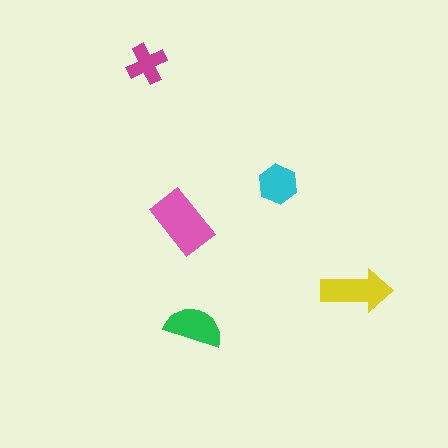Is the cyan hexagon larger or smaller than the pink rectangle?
Smaller.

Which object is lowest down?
The green semicircle is bottommost.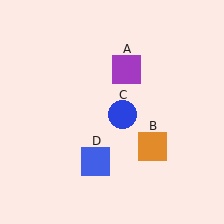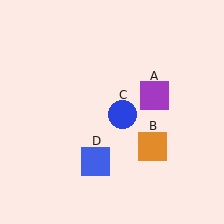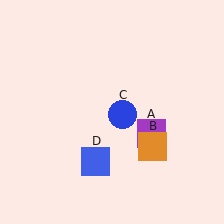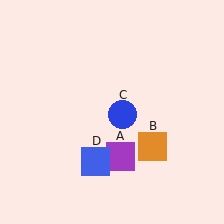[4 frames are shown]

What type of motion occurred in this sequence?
The purple square (object A) rotated clockwise around the center of the scene.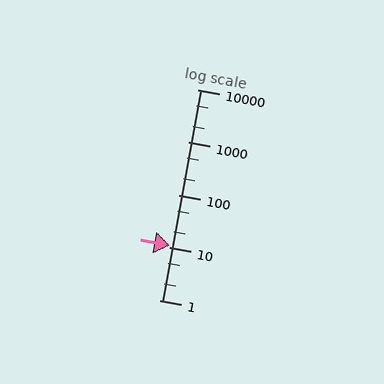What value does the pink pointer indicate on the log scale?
The pointer indicates approximately 11.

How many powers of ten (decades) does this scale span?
The scale spans 4 decades, from 1 to 10000.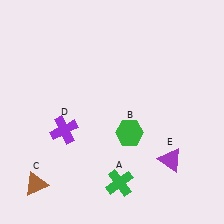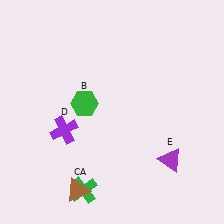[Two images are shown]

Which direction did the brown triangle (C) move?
The brown triangle (C) moved right.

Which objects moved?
The objects that moved are: the green cross (A), the green hexagon (B), the brown triangle (C).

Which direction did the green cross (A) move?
The green cross (A) moved left.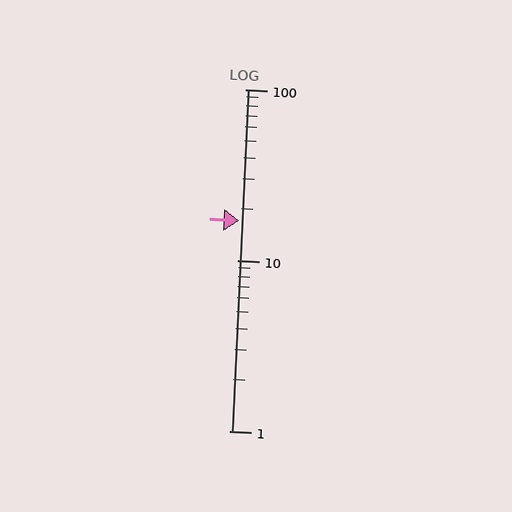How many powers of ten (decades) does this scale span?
The scale spans 2 decades, from 1 to 100.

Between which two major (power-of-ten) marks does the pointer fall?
The pointer is between 10 and 100.